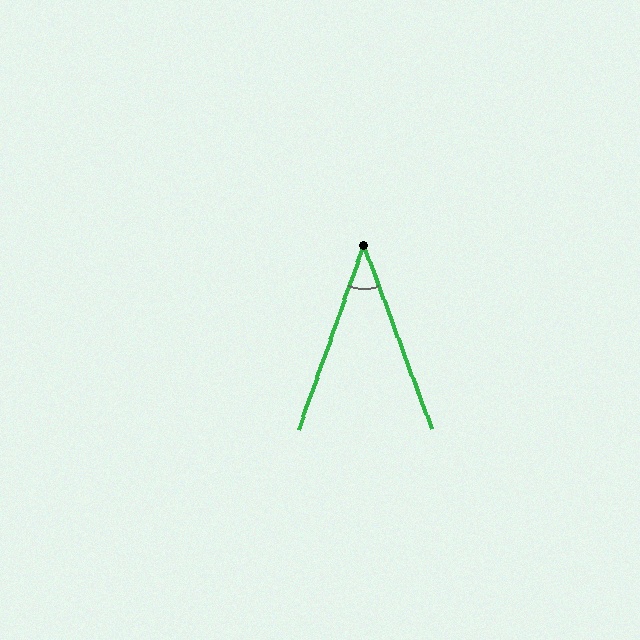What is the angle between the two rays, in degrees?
Approximately 40 degrees.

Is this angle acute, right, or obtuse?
It is acute.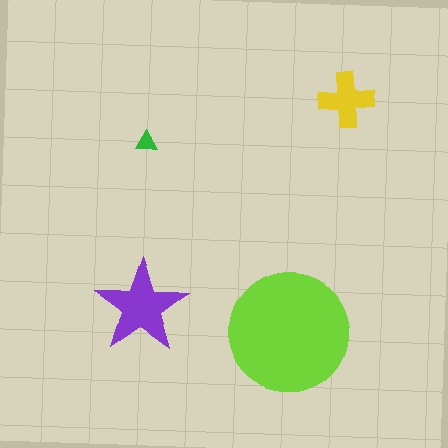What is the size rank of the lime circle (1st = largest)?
1st.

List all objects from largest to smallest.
The lime circle, the purple star, the yellow cross, the green triangle.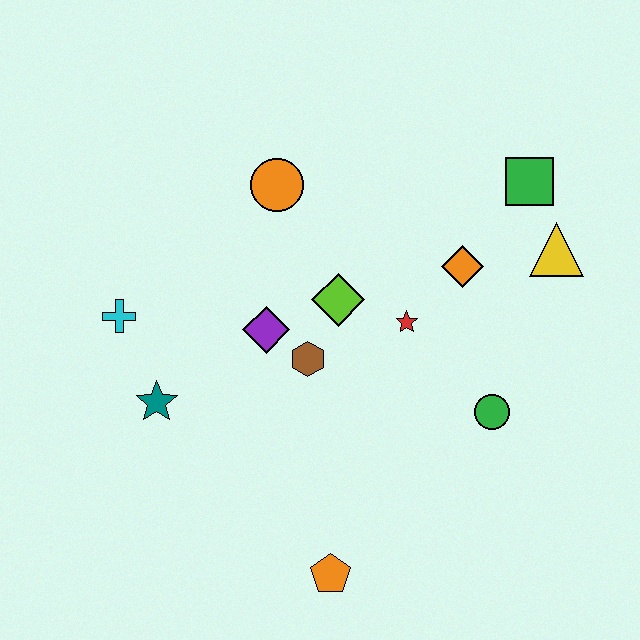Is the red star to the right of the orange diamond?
No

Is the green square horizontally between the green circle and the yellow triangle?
Yes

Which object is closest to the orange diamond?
The red star is closest to the orange diamond.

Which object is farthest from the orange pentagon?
The green square is farthest from the orange pentagon.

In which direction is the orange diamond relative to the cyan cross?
The orange diamond is to the right of the cyan cross.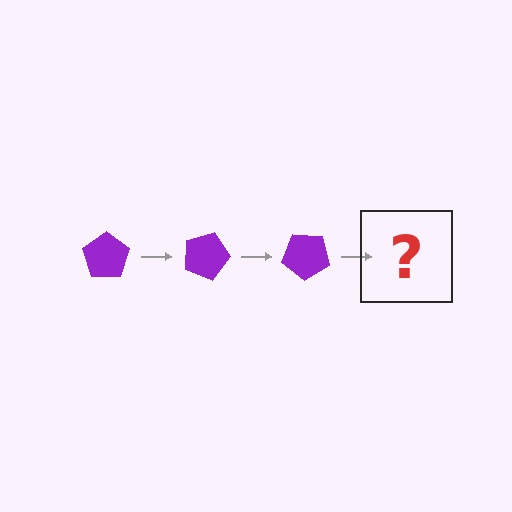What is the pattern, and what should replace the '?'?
The pattern is that the pentagon rotates 20 degrees each step. The '?' should be a purple pentagon rotated 60 degrees.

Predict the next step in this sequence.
The next step is a purple pentagon rotated 60 degrees.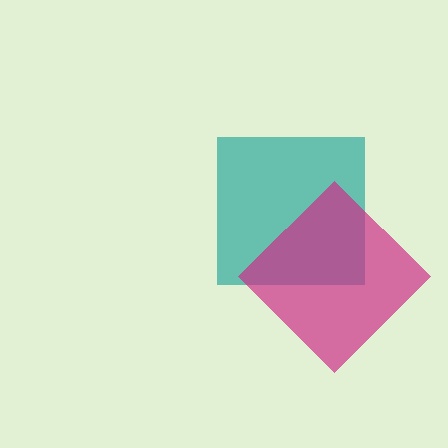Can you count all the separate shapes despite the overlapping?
Yes, there are 2 separate shapes.